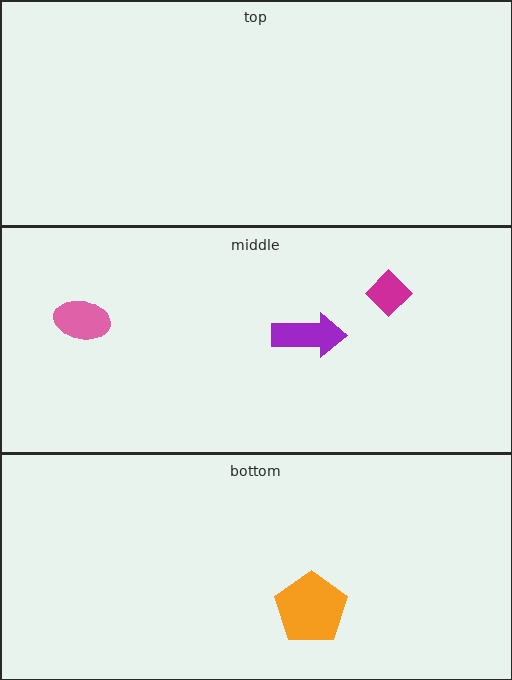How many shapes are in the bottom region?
1.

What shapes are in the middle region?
The magenta diamond, the pink ellipse, the purple arrow.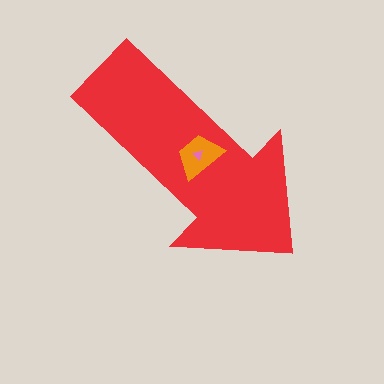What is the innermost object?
The pink triangle.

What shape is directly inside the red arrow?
The orange trapezoid.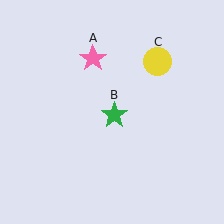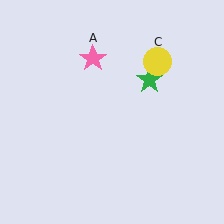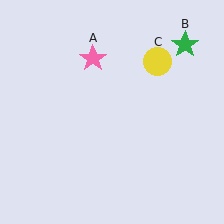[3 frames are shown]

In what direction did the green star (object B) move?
The green star (object B) moved up and to the right.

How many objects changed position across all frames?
1 object changed position: green star (object B).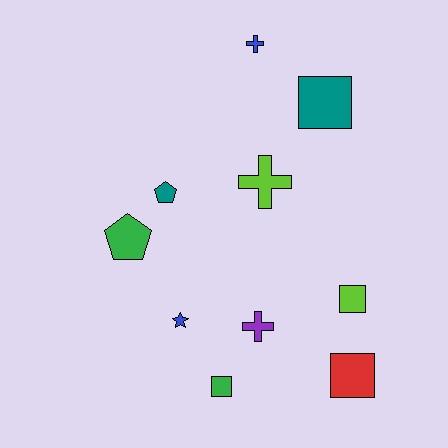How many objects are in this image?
There are 10 objects.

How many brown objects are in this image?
There are no brown objects.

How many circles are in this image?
There are no circles.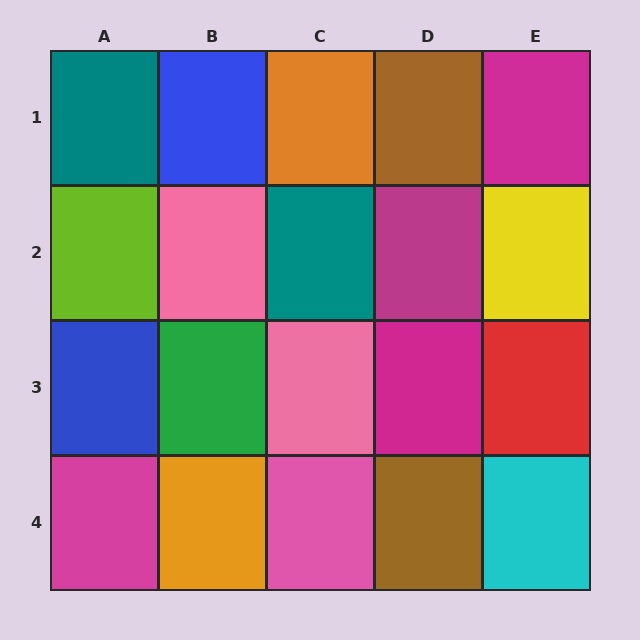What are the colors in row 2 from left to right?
Lime, pink, teal, magenta, yellow.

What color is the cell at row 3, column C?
Pink.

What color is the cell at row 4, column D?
Brown.